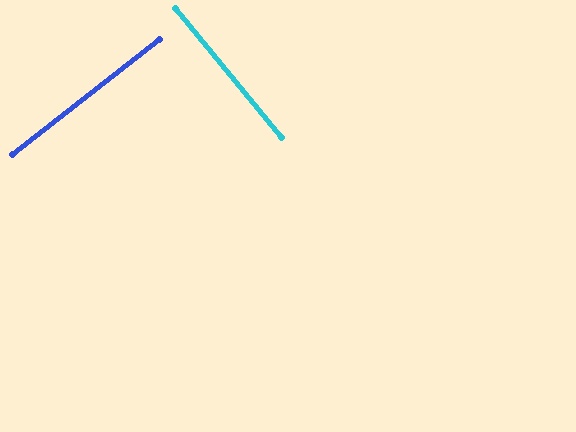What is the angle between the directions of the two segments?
Approximately 89 degrees.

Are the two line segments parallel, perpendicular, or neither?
Perpendicular — they meet at approximately 89°.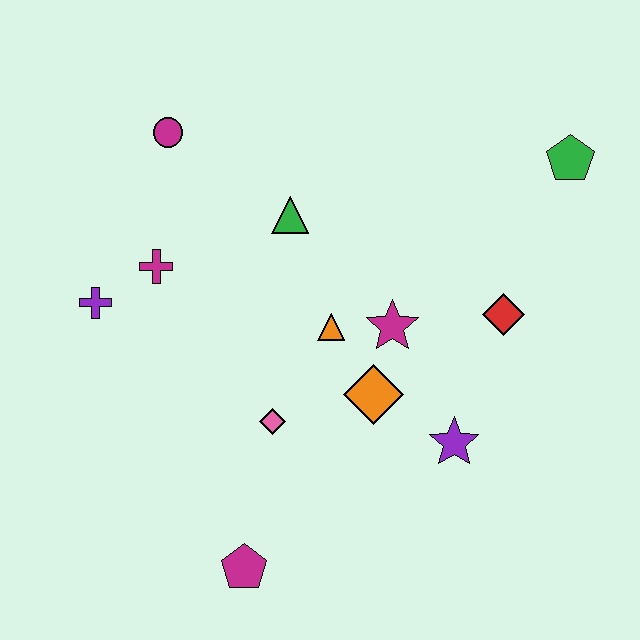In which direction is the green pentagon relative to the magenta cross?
The green pentagon is to the right of the magenta cross.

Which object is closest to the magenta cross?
The purple cross is closest to the magenta cross.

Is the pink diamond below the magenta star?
Yes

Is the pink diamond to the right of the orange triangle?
No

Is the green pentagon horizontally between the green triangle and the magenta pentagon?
No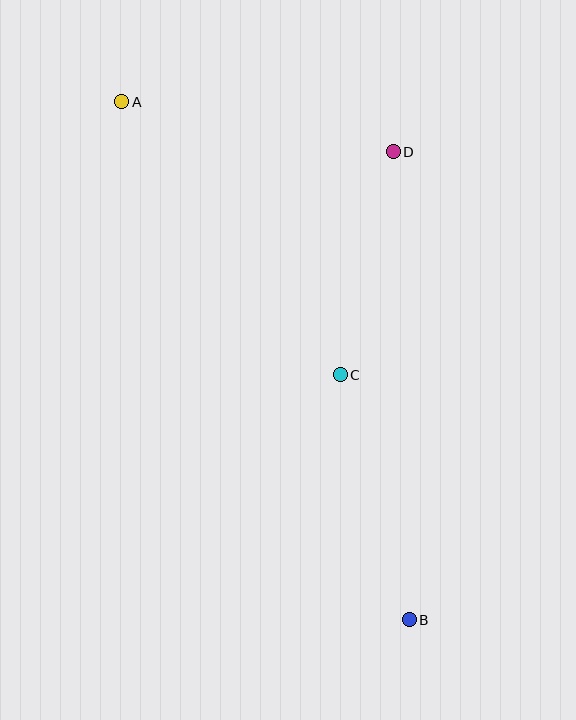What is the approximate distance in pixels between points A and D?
The distance between A and D is approximately 276 pixels.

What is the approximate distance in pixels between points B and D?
The distance between B and D is approximately 468 pixels.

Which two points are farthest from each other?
Points A and B are farthest from each other.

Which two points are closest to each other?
Points C and D are closest to each other.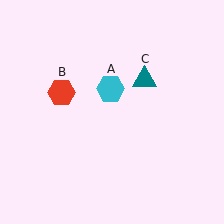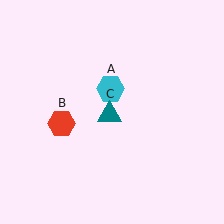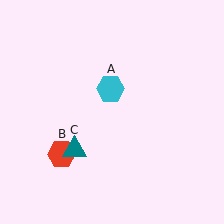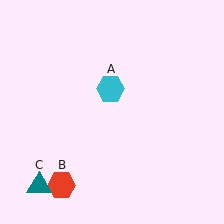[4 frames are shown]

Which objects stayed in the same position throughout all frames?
Cyan hexagon (object A) remained stationary.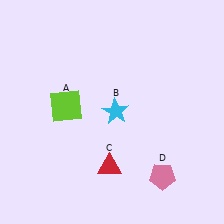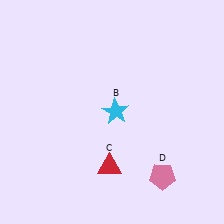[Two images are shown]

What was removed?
The lime square (A) was removed in Image 2.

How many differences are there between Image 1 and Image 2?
There is 1 difference between the two images.